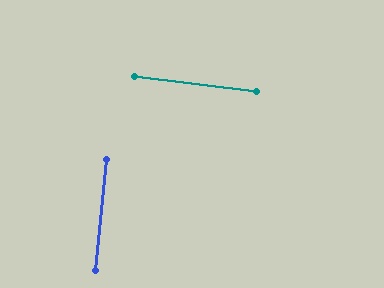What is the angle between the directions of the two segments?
Approximately 89 degrees.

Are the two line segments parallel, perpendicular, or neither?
Perpendicular — they meet at approximately 89°.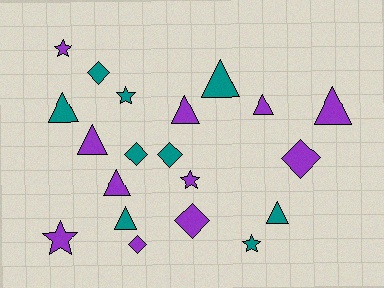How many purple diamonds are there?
There are 3 purple diamonds.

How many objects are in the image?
There are 20 objects.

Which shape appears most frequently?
Triangle, with 9 objects.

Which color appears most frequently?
Purple, with 11 objects.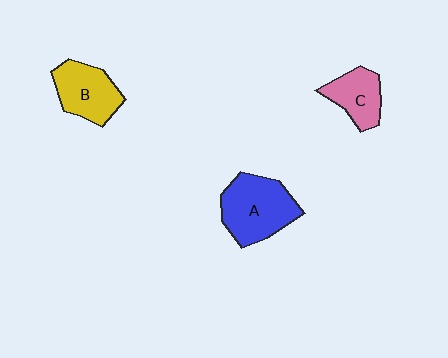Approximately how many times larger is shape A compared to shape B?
Approximately 1.3 times.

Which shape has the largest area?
Shape A (blue).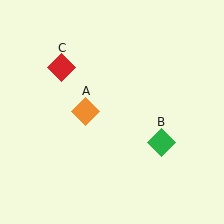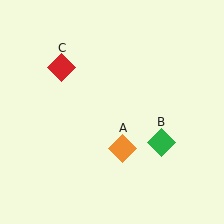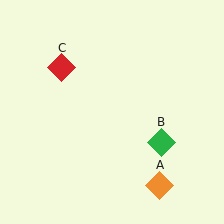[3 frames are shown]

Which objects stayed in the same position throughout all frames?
Green diamond (object B) and red diamond (object C) remained stationary.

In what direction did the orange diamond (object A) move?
The orange diamond (object A) moved down and to the right.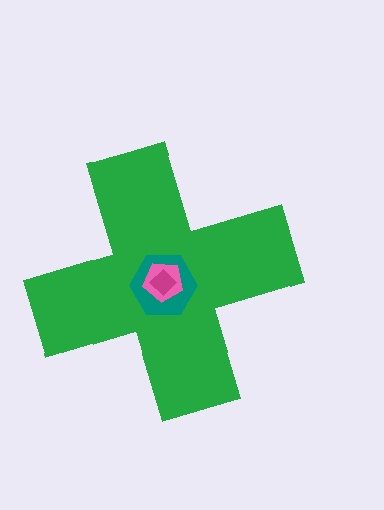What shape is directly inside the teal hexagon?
The pink pentagon.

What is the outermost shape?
The green cross.